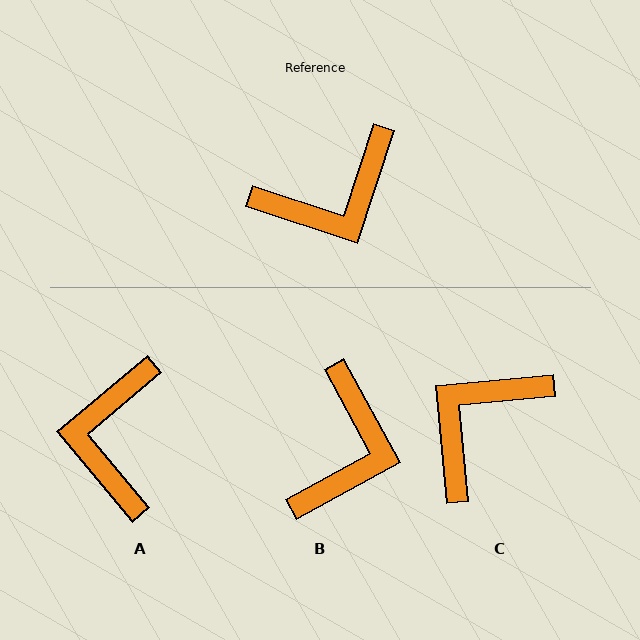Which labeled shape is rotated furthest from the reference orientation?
C, about 157 degrees away.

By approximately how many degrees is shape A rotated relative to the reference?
Approximately 122 degrees clockwise.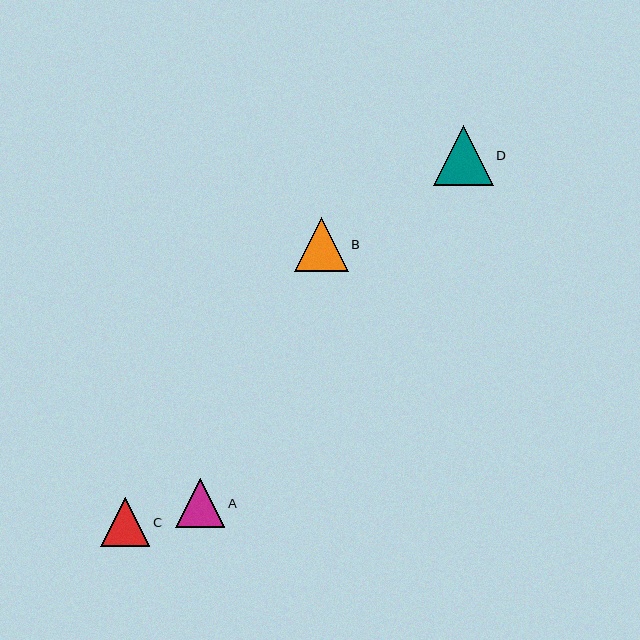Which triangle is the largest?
Triangle D is the largest with a size of approximately 60 pixels.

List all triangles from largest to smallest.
From largest to smallest: D, B, C, A.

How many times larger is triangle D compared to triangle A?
Triangle D is approximately 1.2 times the size of triangle A.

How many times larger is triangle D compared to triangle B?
Triangle D is approximately 1.1 times the size of triangle B.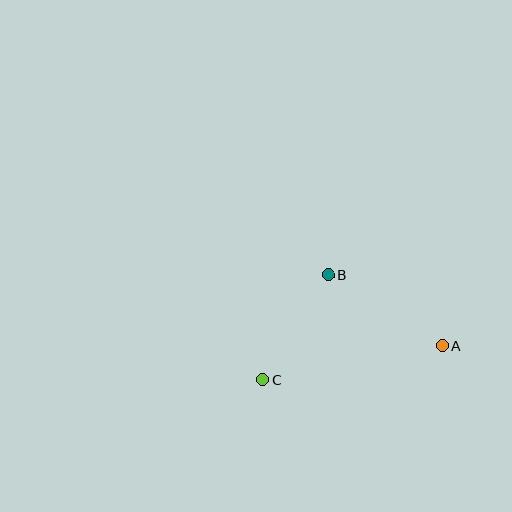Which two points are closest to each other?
Points B and C are closest to each other.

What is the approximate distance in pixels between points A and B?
The distance between A and B is approximately 135 pixels.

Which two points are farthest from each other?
Points A and C are farthest from each other.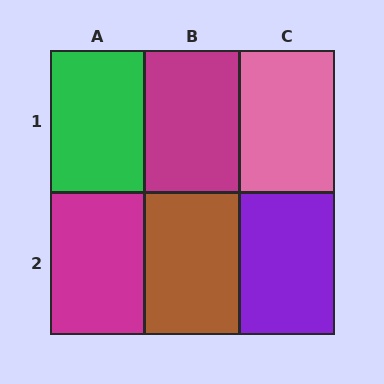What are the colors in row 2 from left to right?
Magenta, brown, purple.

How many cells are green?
1 cell is green.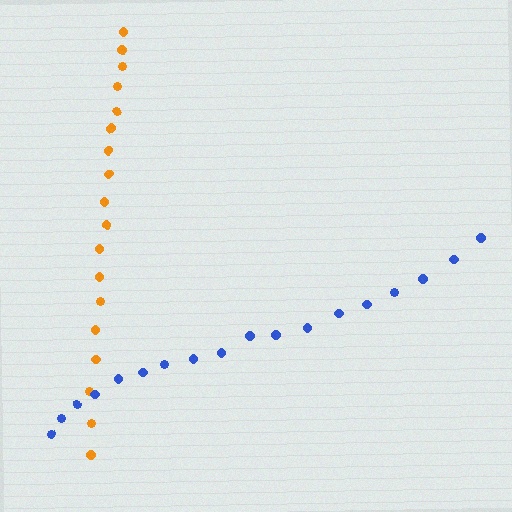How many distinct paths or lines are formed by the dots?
There are 2 distinct paths.